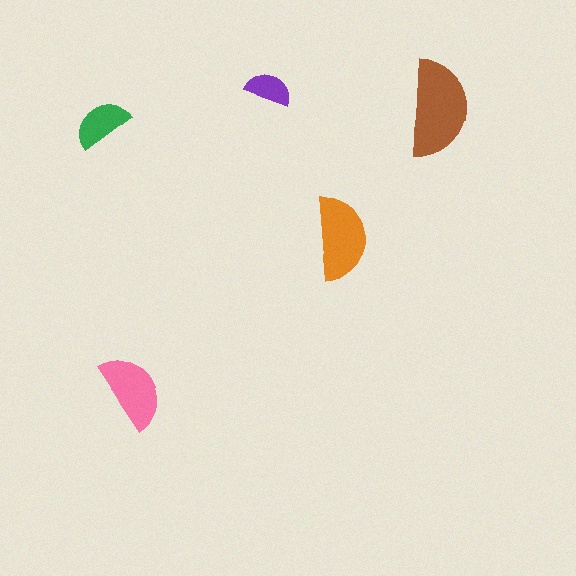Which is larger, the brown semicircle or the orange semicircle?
The brown one.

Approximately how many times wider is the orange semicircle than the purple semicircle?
About 2 times wider.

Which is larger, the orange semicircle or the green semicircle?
The orange one.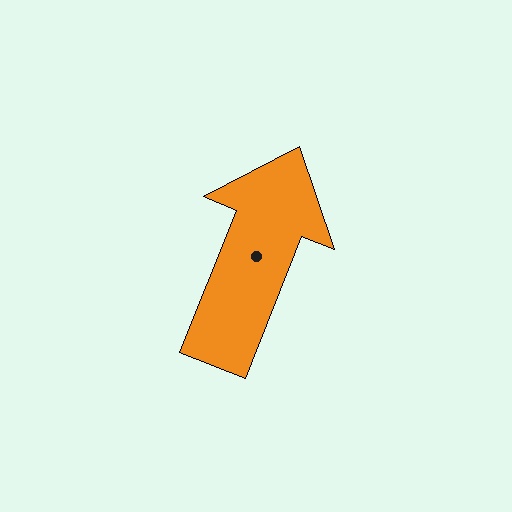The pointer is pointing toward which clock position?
Roughly 1 o'clock.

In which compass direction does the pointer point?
North.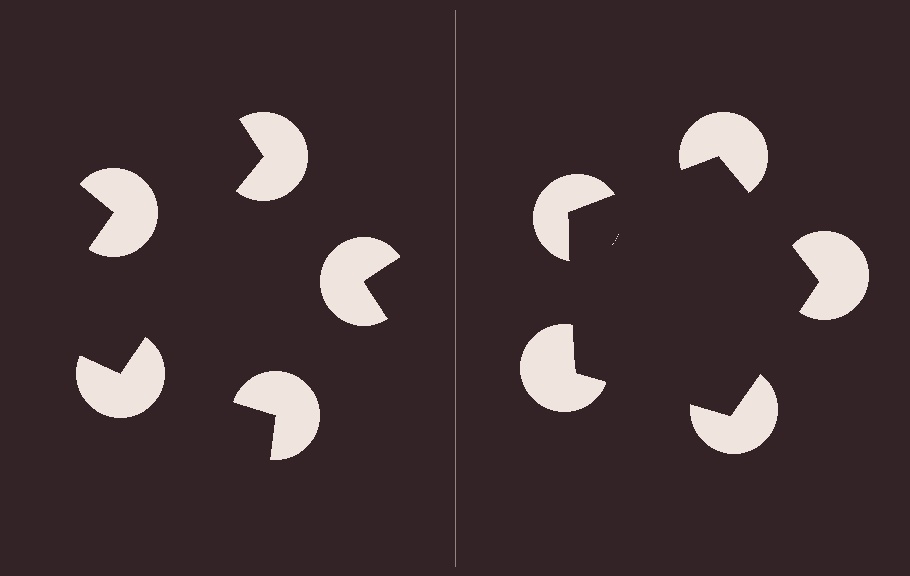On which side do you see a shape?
An illusory pentagon appears on the right side. On the left side the wedge cuts are rotated, so no coherent shape forms.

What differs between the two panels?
The pac-man discs are positioned identically on both sides; only the wedge orientations differ. On the right they align to a pentagon; on the left they are misaligned.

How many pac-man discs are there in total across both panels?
10 — 5 on each side.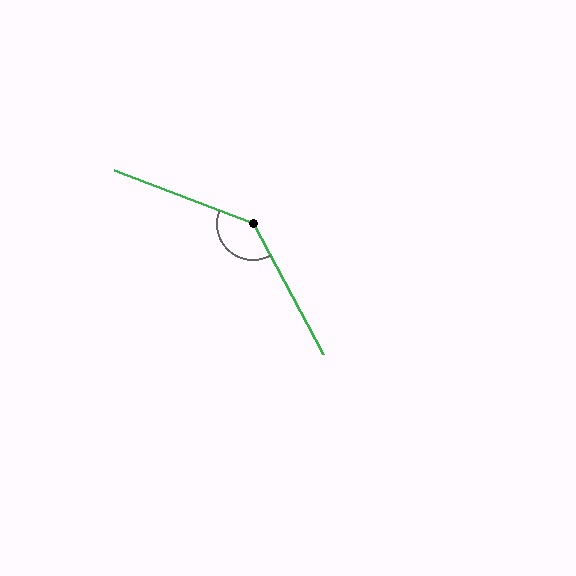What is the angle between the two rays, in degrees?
Approximately 139 degrees.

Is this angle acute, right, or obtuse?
It is obtuse.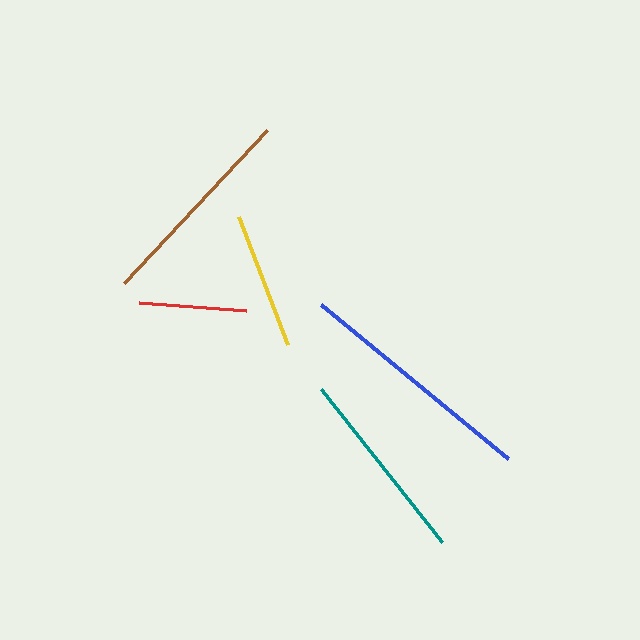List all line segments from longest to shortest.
From longest to shortest: blue, brown, teal, yellow, red.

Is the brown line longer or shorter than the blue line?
The blue line is longer than the brown line.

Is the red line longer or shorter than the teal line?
The teal line is longer than the red line.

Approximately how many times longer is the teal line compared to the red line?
The teal line is approximately 1.8 times the length of the red line.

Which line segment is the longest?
The blue line is the longest at approximately 242 pixels.